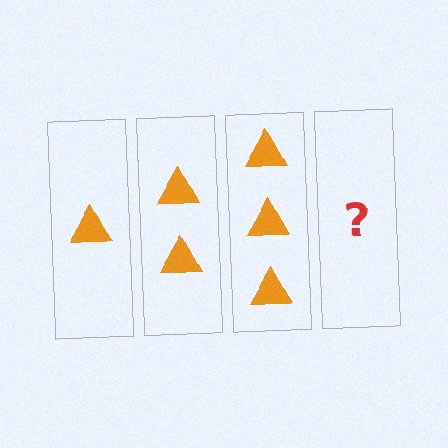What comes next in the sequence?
The next element should be 4 triangles.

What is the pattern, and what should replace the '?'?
The pattern is that each step adds one more triangle. The '?' should be 4 triangles.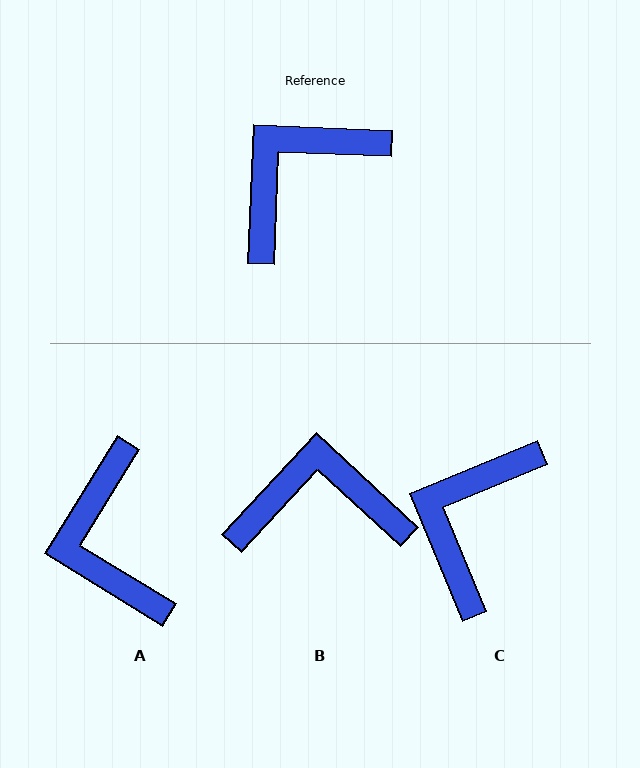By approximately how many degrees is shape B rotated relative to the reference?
Approximately 40 degrees clockwise.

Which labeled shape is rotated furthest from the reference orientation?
A, about 61 degrees away.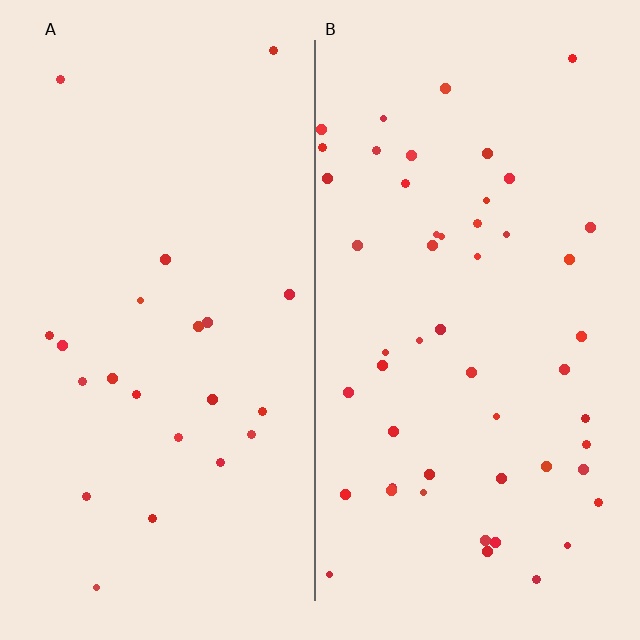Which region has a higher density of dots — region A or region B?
B (the right).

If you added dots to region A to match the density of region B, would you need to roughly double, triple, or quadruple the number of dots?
Approximately double.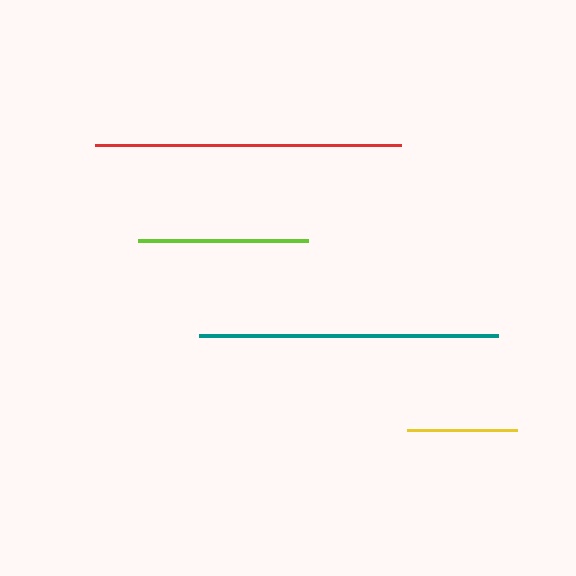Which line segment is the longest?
The red line is the longest at approximately 307 pixels.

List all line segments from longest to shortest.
From longest to shortest: red, teal, lime, yellow.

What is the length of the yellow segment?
The yellow segment is approximately 111 pixels long.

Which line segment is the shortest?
The yellow line is the shortest at approximately 111 pixels.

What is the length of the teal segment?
The teal segment is approximately 300 pixels long.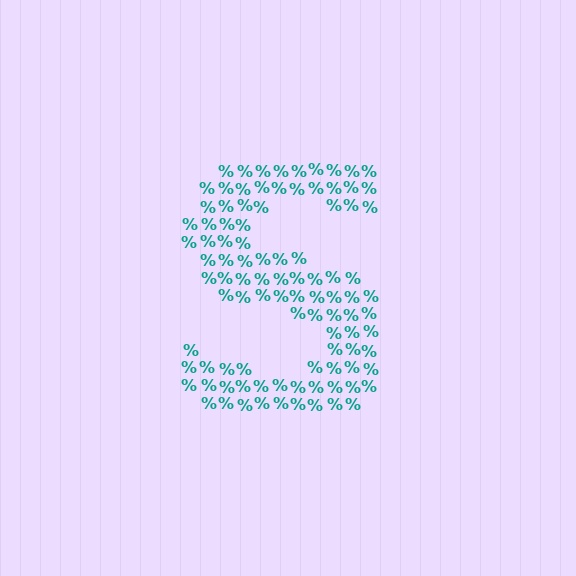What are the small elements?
The small elements are percent signs.